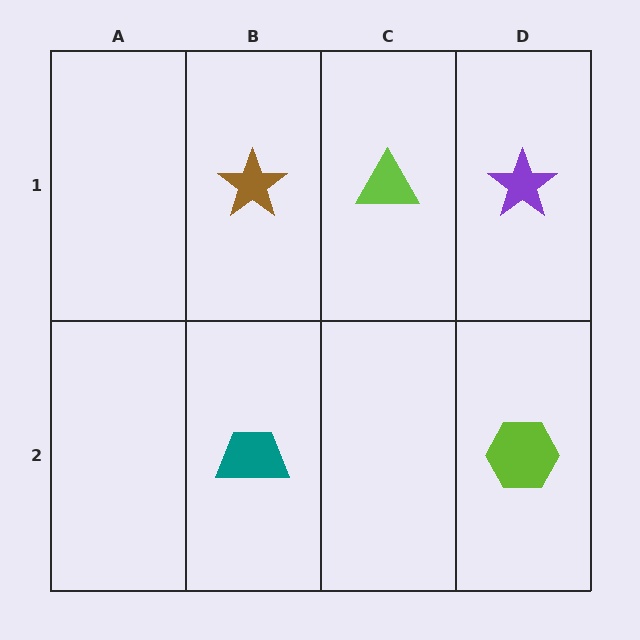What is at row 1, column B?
A brown star.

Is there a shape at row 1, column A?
No, that cell is empty.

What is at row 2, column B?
A teal trapezoid.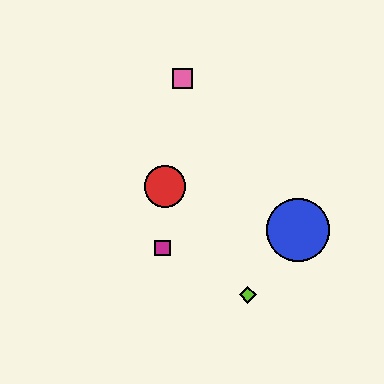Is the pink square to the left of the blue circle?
Yes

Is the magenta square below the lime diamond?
No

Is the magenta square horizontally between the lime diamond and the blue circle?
No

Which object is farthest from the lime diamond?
The pink square is farthest from the lime diamond.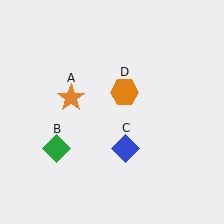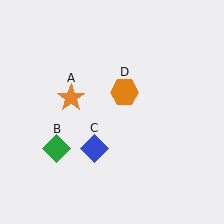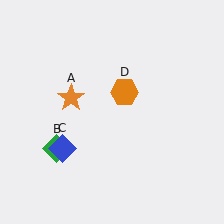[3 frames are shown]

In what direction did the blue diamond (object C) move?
The blue diamond (object C) moved left.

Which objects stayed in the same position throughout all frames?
Orange star (object A) and green diamond (object B) and orange hexagon (object D) remained stationary.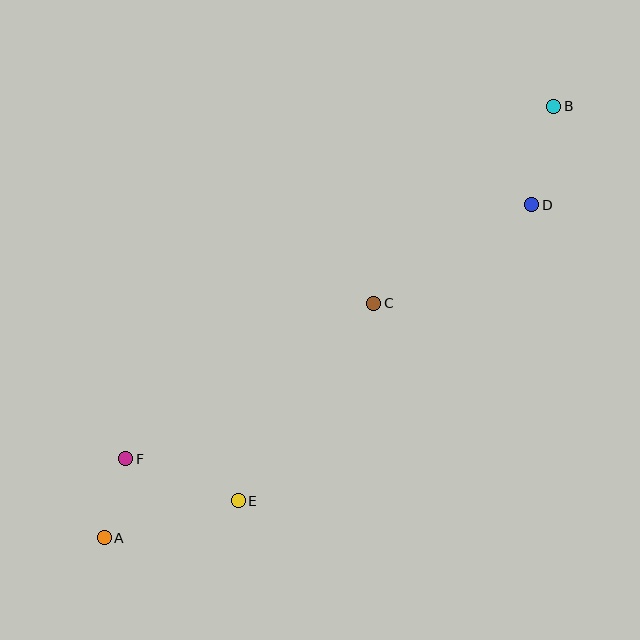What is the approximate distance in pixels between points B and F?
The distance between B and F is approximately 554 pixels.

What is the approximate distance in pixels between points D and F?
The distance between D and F is approximately 479 pixels.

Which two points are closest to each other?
Points A and F are closest to each other.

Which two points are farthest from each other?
Points A and B are farthest from each other.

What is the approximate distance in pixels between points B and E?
The distance between B and E is approximately 505 pixels.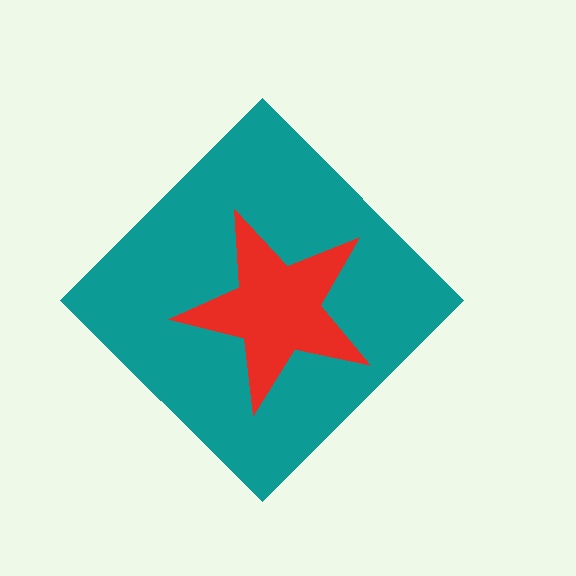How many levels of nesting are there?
2.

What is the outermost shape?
The teal diamond.